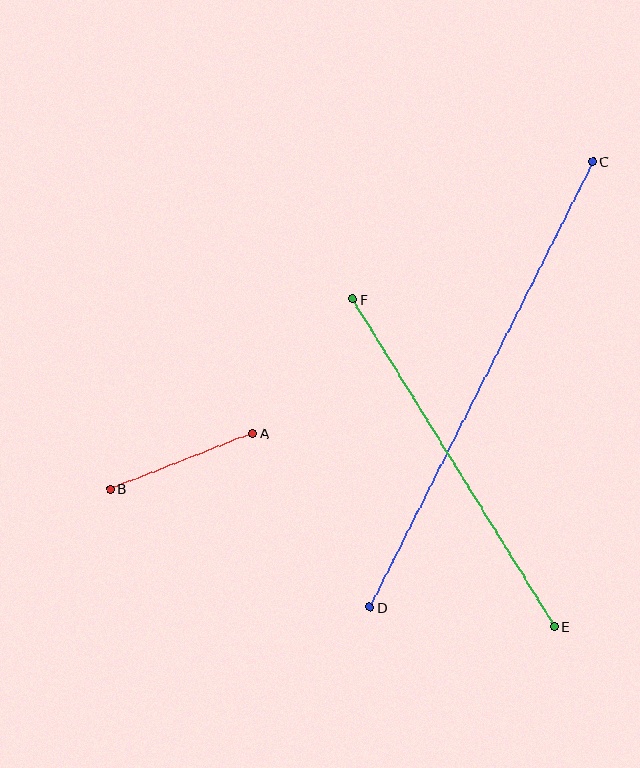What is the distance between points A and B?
The distance is approximately 152 pixels.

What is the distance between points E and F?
The distance is approximately 385 pixels.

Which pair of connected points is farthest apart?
Points C and D are farthest apart.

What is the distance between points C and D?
The distance is approximately 498 pixels.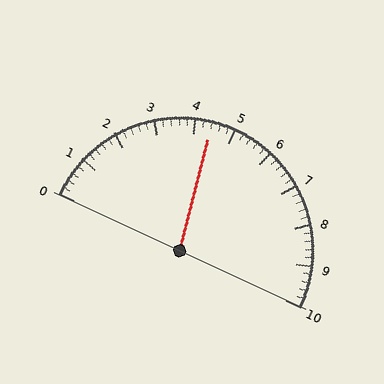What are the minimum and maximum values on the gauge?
The gauge ranges from 0 to 10.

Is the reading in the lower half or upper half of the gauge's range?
The reading is in the lower half of the range (0 to 10).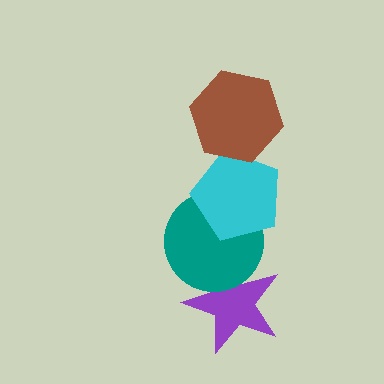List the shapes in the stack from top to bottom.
From top to bottom: the brown hexagon, the cyan pentagon, the teal circle, the purple star.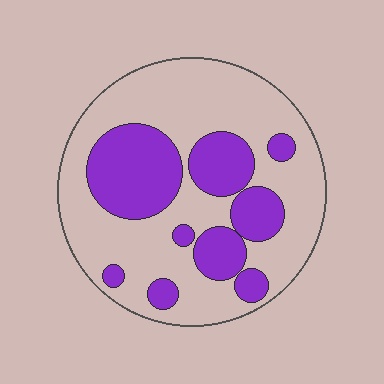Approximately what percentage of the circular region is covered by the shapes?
Approximately 35%.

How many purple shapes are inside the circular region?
9.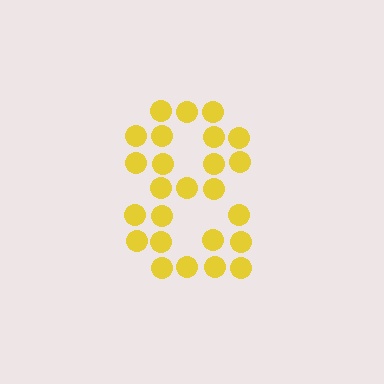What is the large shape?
The large shape is the digit 8.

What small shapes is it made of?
It is made of small circles.